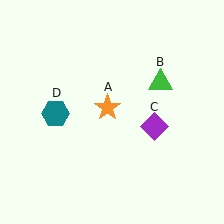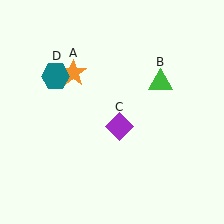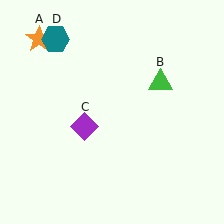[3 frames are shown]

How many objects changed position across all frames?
3 objects changed position: orange star (object A), purple diamond (object C), teal hexagon (object D).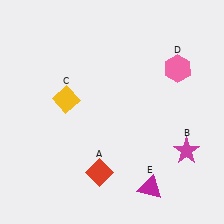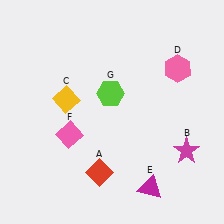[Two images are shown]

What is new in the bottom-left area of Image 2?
A pink diamond (F) was added in the bottom-left area of Image 2.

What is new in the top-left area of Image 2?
A lime hexagon (G) was added in the top-left area of Image 2.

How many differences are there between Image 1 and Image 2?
There are 2 differences between the two images.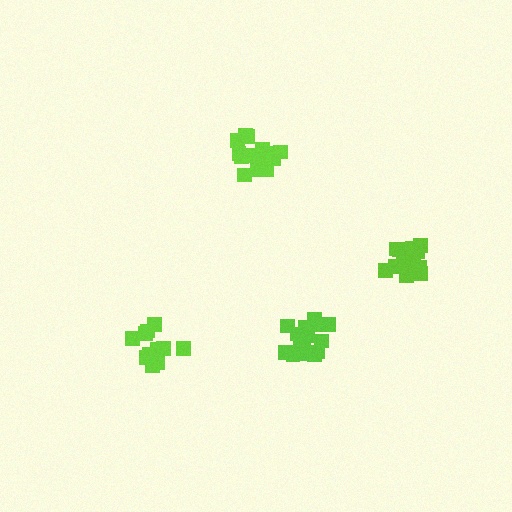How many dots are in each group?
Group 1: 17 dots, Group 2: 12 dots, Group 3: 15 dots, Group 4: 14 dots (58 total).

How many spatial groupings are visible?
There are 4 spatial groupings.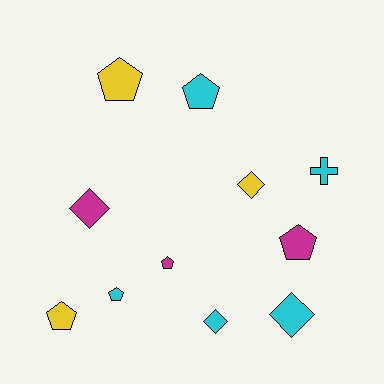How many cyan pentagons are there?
There are 2 cyan pentagons.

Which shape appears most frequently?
Pentagon, with 6 objects.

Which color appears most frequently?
Cyan, with 5 objects.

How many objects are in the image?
There are 11 objects.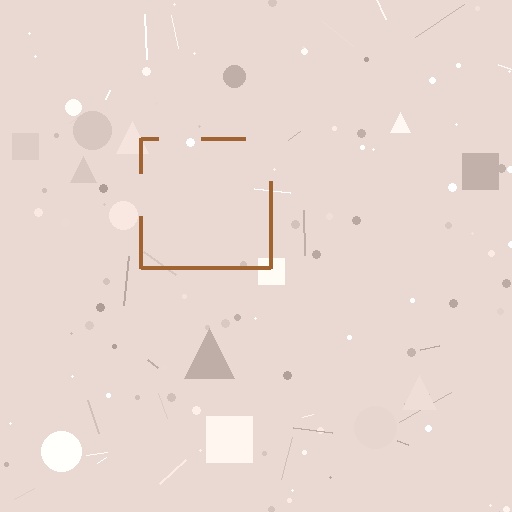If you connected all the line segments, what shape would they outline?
They would outline a square.